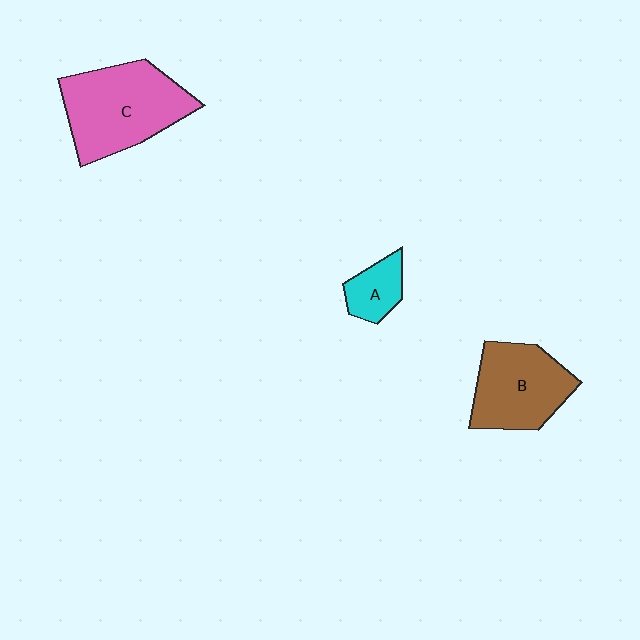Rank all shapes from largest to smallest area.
From largest to smallest: C (pink), B (brown), A (cyan).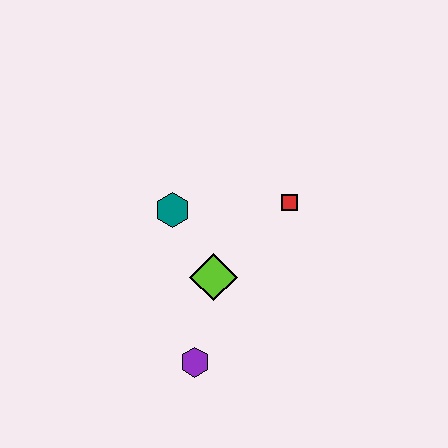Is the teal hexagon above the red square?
No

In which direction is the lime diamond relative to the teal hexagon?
The lime diamond is below the teal hexagon.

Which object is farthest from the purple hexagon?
The red square is farthest from the purple hexagon.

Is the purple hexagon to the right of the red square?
No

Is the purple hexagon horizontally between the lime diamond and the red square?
No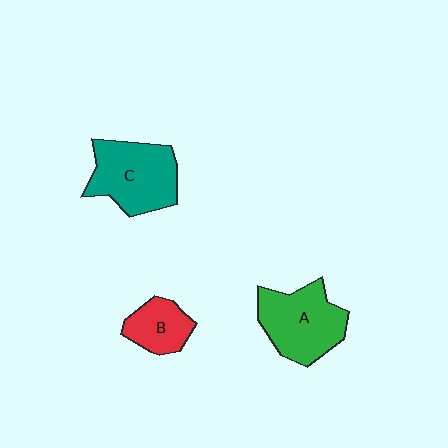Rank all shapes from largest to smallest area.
From largest to smallest: C (teal), A (green), B (red).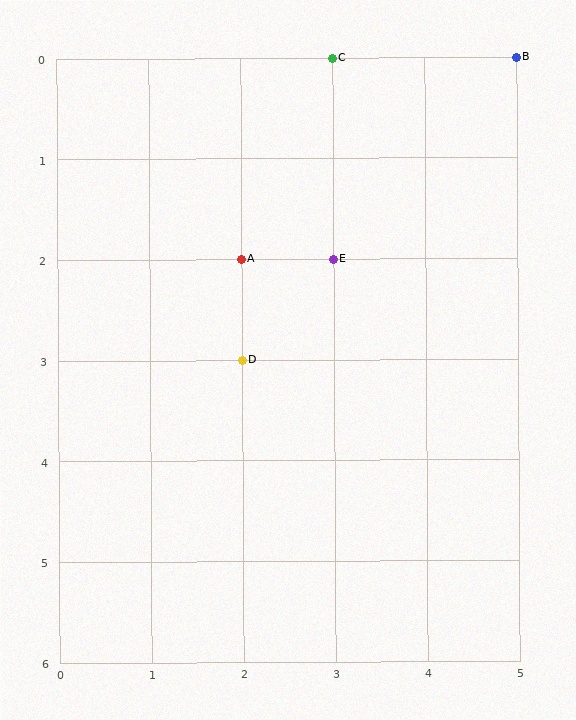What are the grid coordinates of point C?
Point C is at grid coordinates (3, 0).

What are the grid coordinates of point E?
Point E is at grid coordinates (3, 2).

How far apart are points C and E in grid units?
Points C and E are 2 rows apart.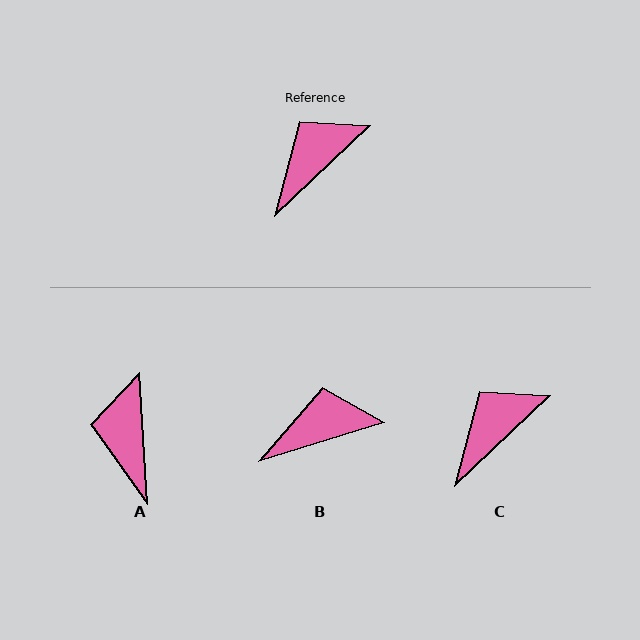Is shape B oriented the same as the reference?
No, it is off by about 26 degrees.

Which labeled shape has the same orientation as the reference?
C.